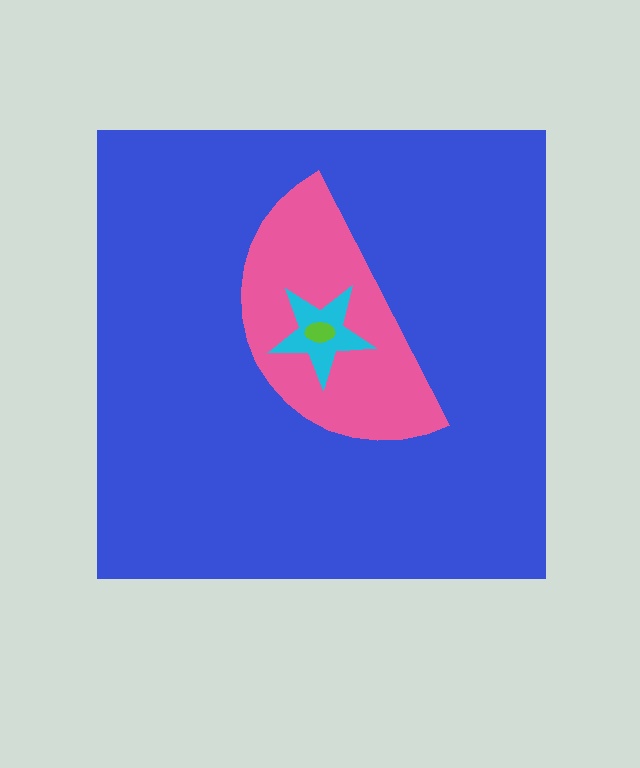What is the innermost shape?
The lime ellipse.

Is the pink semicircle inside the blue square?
Yes.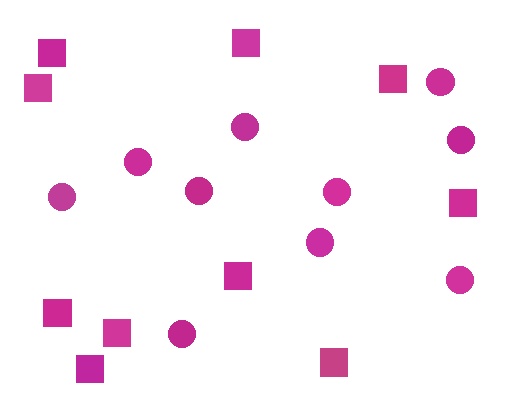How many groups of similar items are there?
There are 2 groups: one group of circles (10) and one group of squares (10).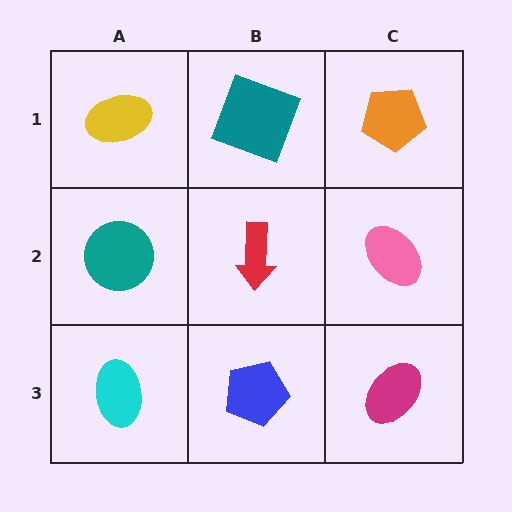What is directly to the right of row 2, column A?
A red arrow.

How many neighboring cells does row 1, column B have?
3.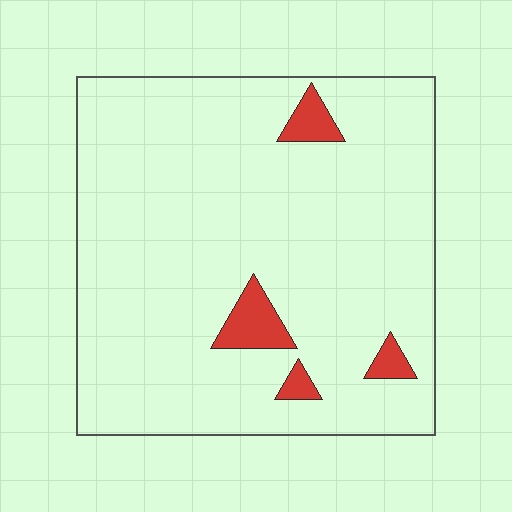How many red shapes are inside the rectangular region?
4.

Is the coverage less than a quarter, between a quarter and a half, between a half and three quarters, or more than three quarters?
Less than a quarter.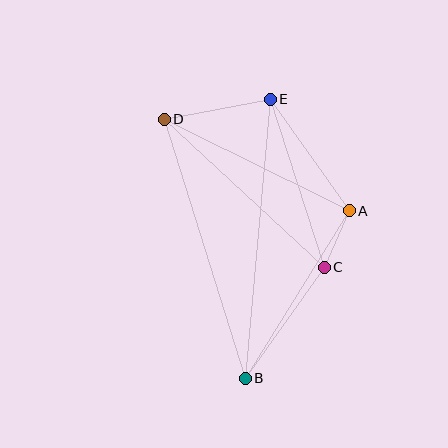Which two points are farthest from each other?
Points B and E are farthest from each other.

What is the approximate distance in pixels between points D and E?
The distance between D and E is approximately 108 pixels.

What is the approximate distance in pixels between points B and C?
The distance between B and C is approximately 136 pixels.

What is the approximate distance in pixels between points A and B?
The distance between A and B is approximately 197 pixels.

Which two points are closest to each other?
Points A and C are closest to each other.